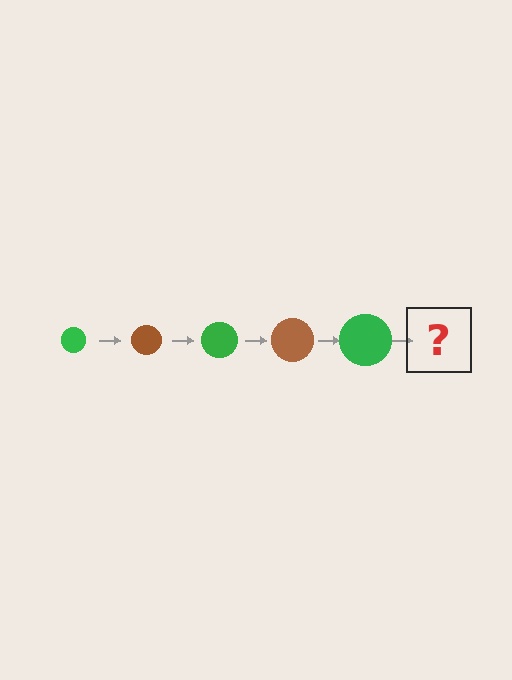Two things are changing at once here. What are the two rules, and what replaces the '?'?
The two rules are that the circle grows larger each step and the color cycles through green and brown. The '?' should be a brown circle, larger than the previous one.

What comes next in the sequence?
The next element should be a brown circle, larger than the previous one.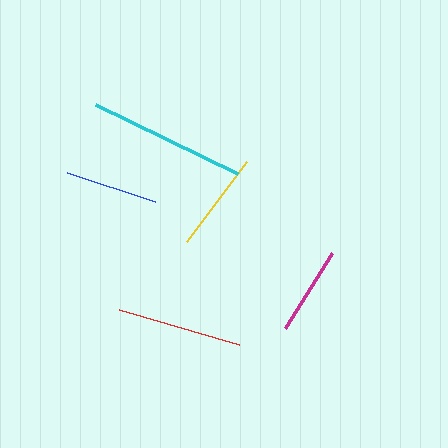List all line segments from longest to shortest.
From longest to shortest: cyan, red, yellow, blue, magenta.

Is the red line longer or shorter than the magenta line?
The red line is longer than the magenta line.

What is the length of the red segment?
The red segment is approximately 125 pixels long.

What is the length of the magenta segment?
The magenta segment is approximately 89 pixels long.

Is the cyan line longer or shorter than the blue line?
The cyan line is longer than the blue line.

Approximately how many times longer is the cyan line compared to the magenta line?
The cyan line is approximately 1.8 times the length of the magenta line.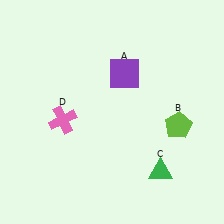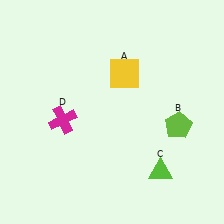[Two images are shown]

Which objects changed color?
A changed from purple to yellow. C changed from green to lime. D changed from pink to magenta.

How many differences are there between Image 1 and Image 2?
There are 3 differences between the two images.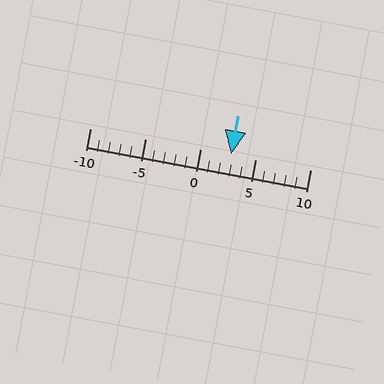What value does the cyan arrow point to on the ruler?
The cyan arrow points to approximately 3.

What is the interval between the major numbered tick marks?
The major tick marks are spaced 5 units apart.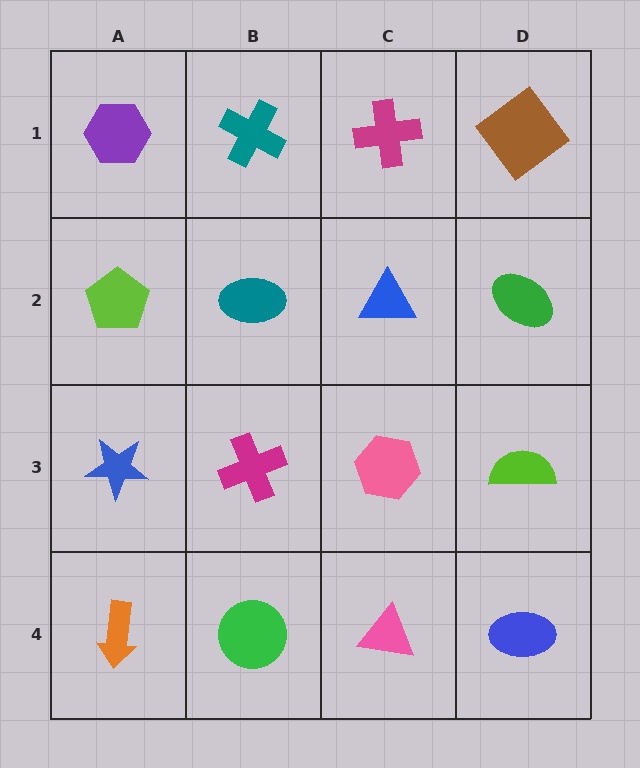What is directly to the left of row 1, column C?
A teal cross.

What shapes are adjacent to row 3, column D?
A green ellipse (row 2, column D), a blue ellipse (row 4, column D), a pink hexagon (row 3, column C).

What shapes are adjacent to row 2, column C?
A magenta cross (row 1, column C), a pink hexagon (row 3, column C), a teal ellipse (row 2, column B), a green ellipse (row 2, column D).